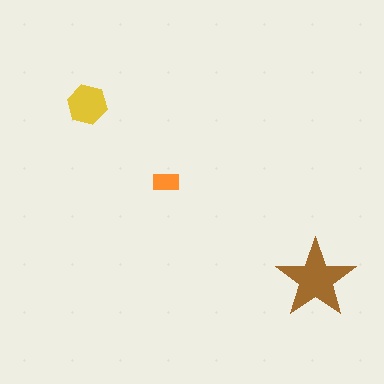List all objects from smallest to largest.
The orange rectangle, the yellow hexagon, the brown star.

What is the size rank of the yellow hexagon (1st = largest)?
2nd.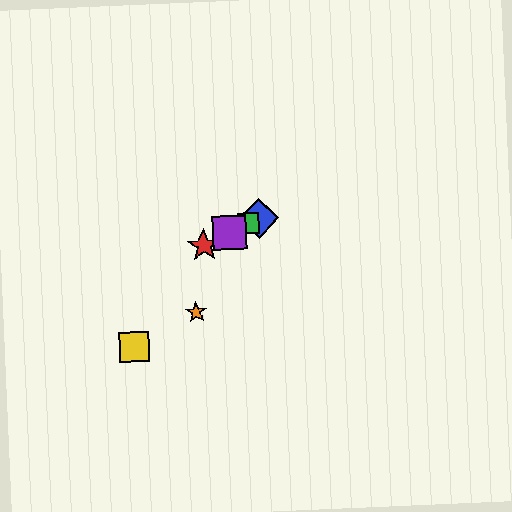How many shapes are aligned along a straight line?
4 shapes (the red star, the blue diamond, the green square, the purple square) are aligned along a straight line.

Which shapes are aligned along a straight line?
The red star, the blue diamond, the green square, the purple square are aligned along a straight line.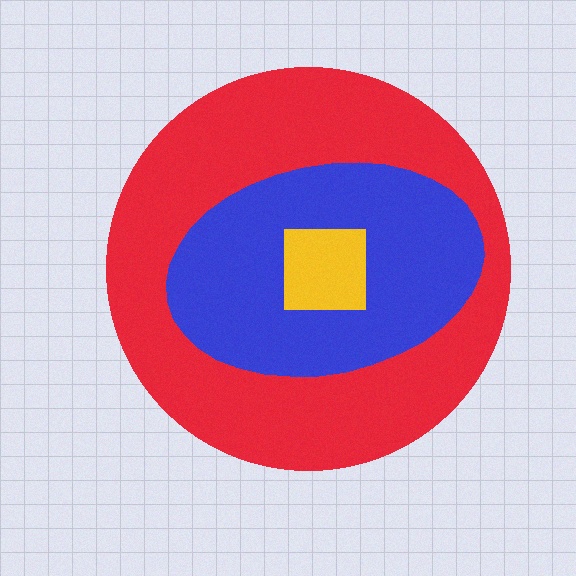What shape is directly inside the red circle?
The blue ellipse.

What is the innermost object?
The yellow square.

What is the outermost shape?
The red circle.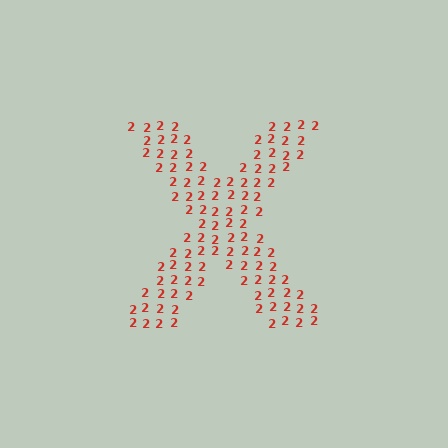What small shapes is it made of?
It is made of small digit 2's.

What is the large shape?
The large shape is the letter X.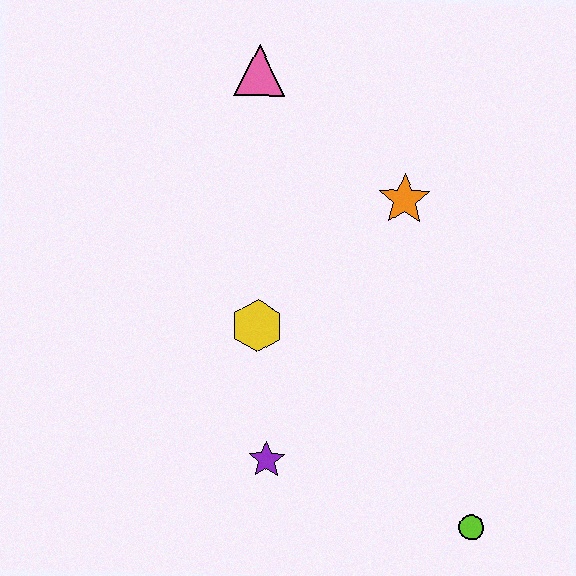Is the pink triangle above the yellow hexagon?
Yes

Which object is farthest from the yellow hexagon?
The lime circle is farthest from the yellow hexagon.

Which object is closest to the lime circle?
The purple star is closest to the lime circle.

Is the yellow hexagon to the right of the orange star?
No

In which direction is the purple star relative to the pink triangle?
The purple star is below the pink triangle.